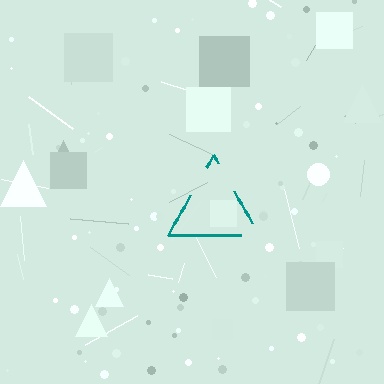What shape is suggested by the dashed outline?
The dashed outline suggests a triangle.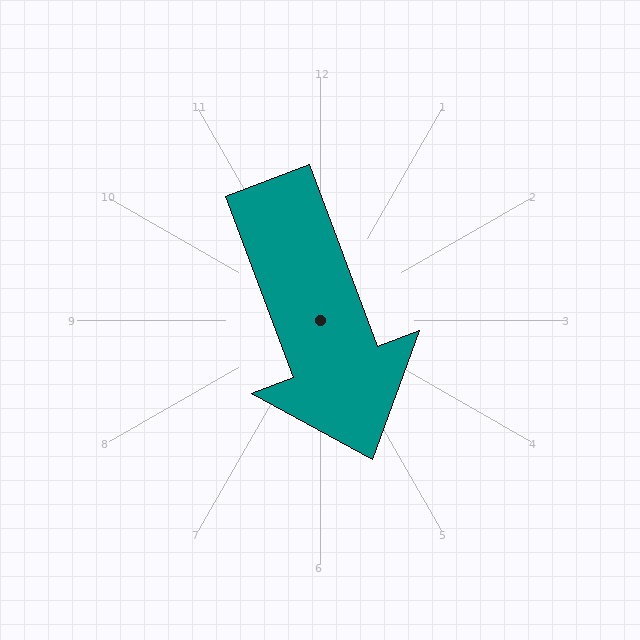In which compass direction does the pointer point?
South.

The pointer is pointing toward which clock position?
Roughly 5 o'clock.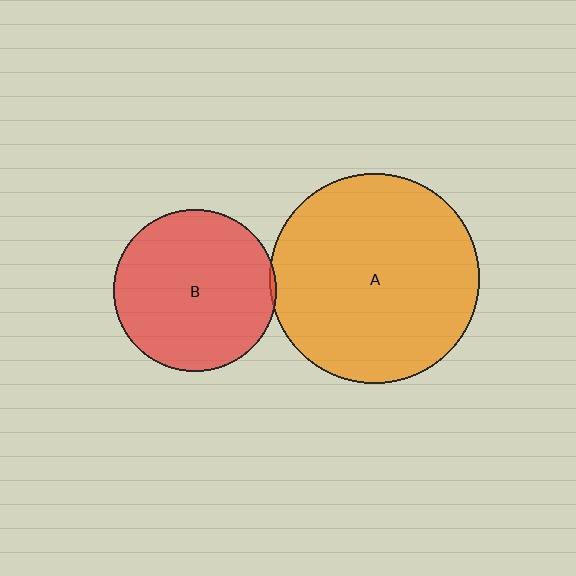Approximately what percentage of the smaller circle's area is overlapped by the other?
Approximately 5%.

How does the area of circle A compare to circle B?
Approximately 1.7 times.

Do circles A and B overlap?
Yes.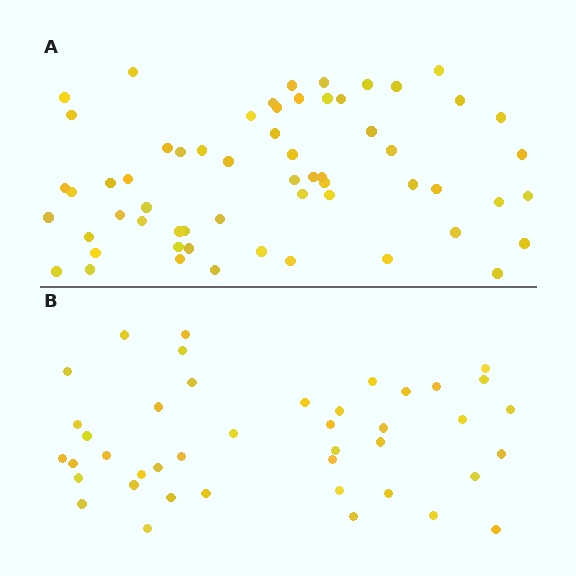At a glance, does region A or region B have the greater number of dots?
Region A (the top region) has more dots.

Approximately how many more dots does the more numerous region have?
Region A has approximately 20 more dots than region B.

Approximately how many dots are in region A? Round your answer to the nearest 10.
About 60 dots.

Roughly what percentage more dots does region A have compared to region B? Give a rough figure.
About 45% more.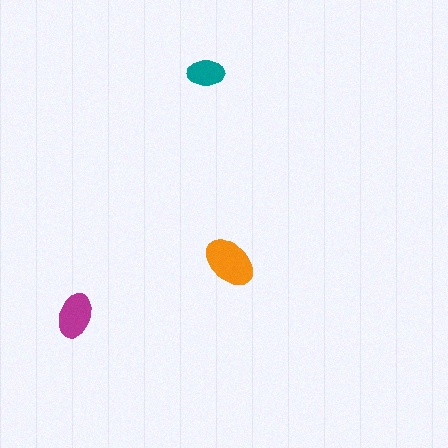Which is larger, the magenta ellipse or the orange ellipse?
The orange one.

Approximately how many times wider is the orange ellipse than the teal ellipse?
About 1.5 times wider.